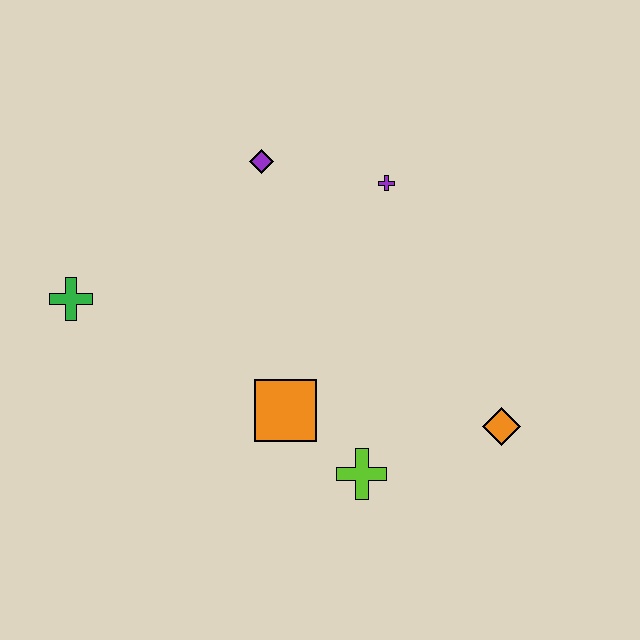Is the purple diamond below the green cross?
No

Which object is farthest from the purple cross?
The green cross is farthest from the purple cross.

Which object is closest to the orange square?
The lime cross is closest to the orange square.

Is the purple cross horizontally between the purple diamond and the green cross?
No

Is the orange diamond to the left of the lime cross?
No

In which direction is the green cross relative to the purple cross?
The green cross is to the left of the purple cross.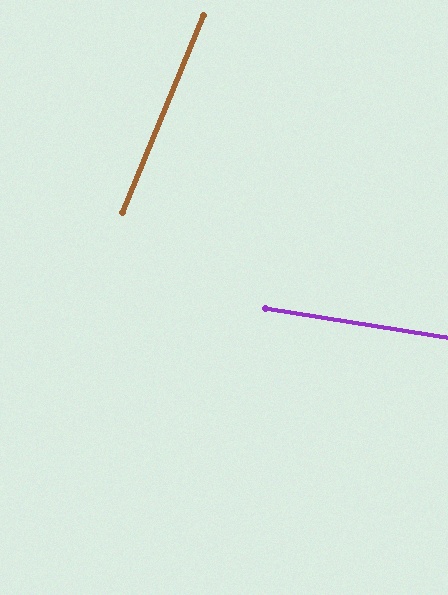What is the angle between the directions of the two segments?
Approximately 77 degrees.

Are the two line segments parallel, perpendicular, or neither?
Neither parallel nor perpendicular — they differ by about 77°.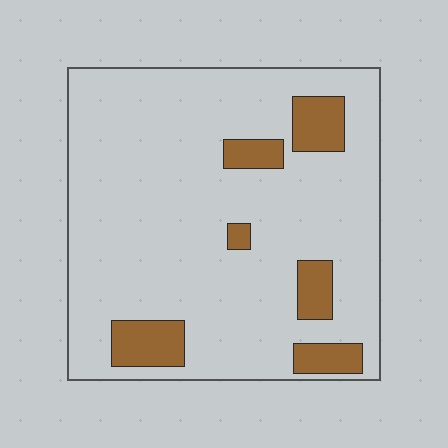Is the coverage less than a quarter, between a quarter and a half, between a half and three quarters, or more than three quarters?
Less than a quarter.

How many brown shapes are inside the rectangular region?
6.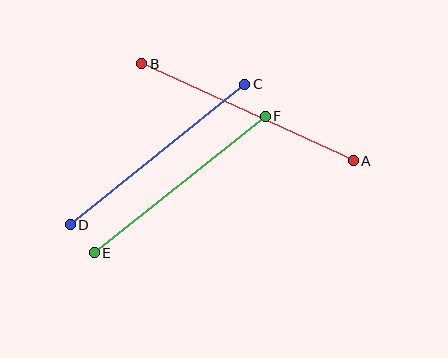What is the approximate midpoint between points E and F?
The midpoint is at approximately (180, 184) pixels.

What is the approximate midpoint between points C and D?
The midpoint is at approximately (158, 155) pixels.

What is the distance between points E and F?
The distance is approximately 219 pixels.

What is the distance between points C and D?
The distance is approximately 224 pixels.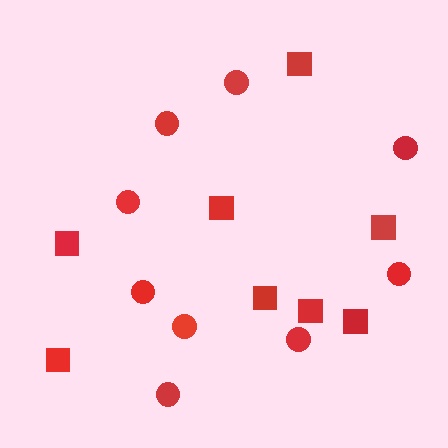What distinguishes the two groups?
There are 2 groups: one group of circles (9) and one group of squares (8).